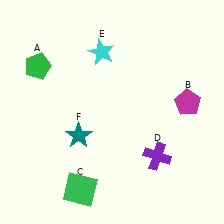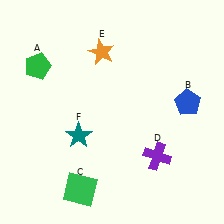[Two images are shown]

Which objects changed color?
B changed from magenta to blue. E changed from cyan to orange.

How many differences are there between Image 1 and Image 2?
There are 2 differences between the two images.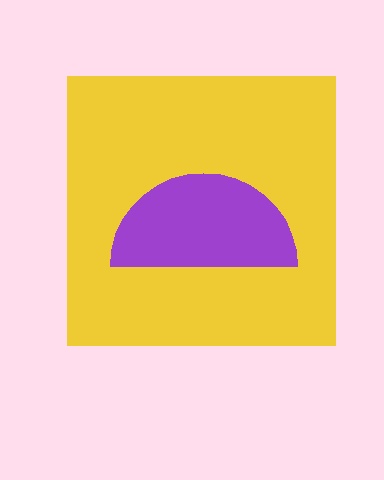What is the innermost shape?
The purple semicircle.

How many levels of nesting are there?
2.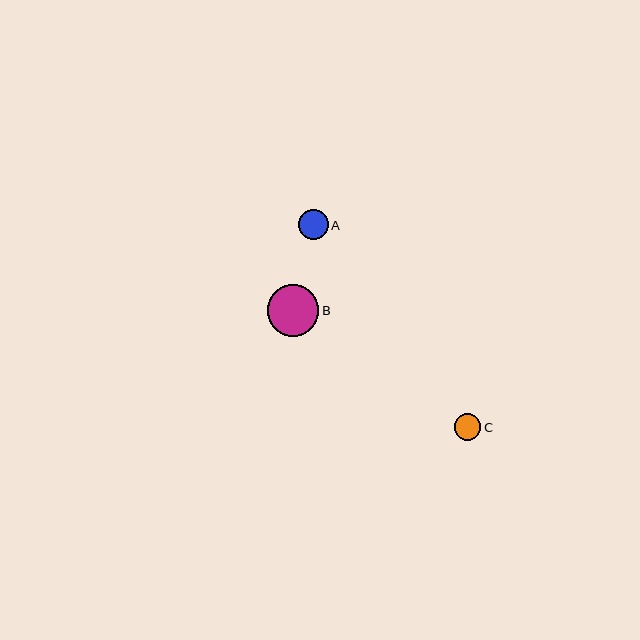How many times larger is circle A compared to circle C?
Circle A is approximately 1.1 times the size of circle C.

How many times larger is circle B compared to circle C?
Circle B is approximately 1.9 times the size of circle C.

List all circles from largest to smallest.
From largest to smallest: B, A, C.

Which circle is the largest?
Circle B is the largest with a size of approximately 51 pixels.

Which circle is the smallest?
Circle C is the smallest with a size of approximately 26 pixels.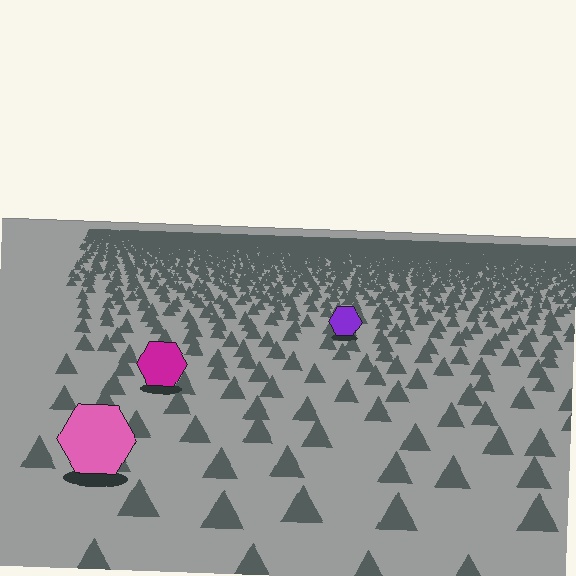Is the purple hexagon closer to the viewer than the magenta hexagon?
No. The magenta hexagon is closer — you can tell from the texture gradient: the ground texture is coarser near it.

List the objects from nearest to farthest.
From nearest to farthest: the pink hexagon, the magenta hexagon, the purple hexagon.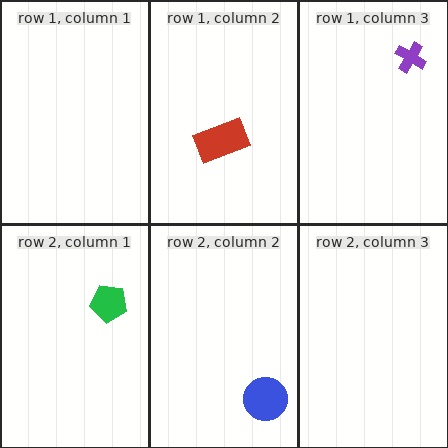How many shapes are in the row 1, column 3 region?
1.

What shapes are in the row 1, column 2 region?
The red rectangle.